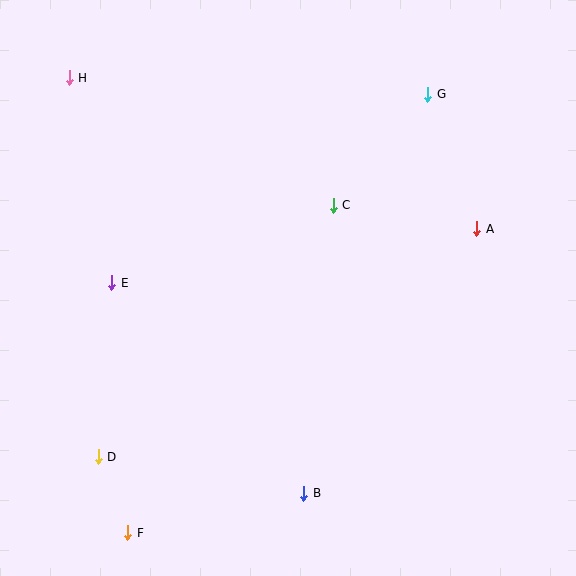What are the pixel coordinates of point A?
Point A is at (477, 229).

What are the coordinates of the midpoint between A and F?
The midpoint between A and F is at (302, 381).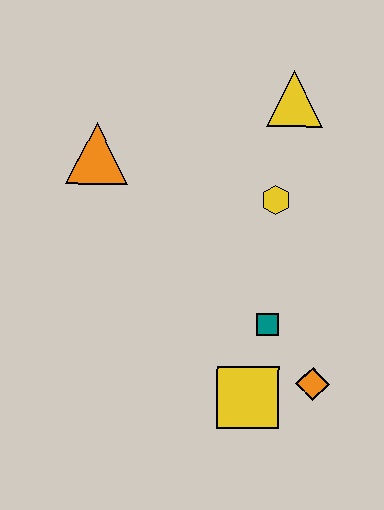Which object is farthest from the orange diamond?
The orange triangle is farthest from the orange diamond.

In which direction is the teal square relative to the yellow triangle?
The teal square is below the yellow triangle.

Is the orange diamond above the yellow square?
Yes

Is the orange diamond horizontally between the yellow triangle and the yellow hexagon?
No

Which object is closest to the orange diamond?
The yellow square is closest to the orange diamond.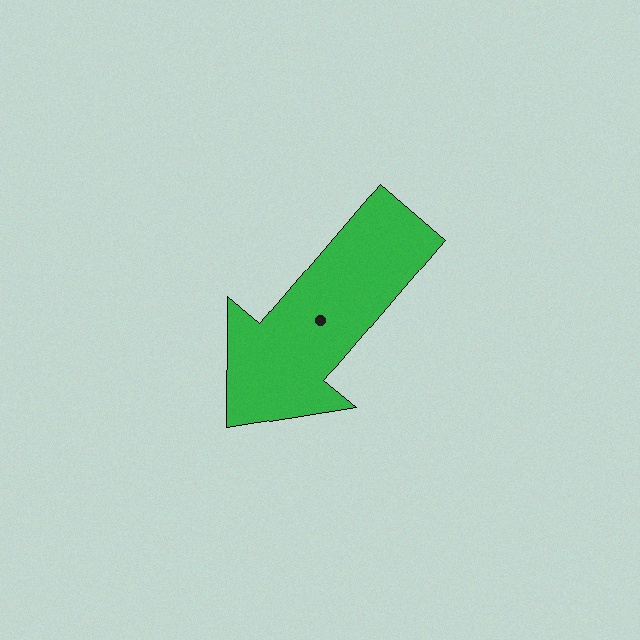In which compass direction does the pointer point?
Southwest.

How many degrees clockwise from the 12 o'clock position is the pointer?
Approximately 220 degrees.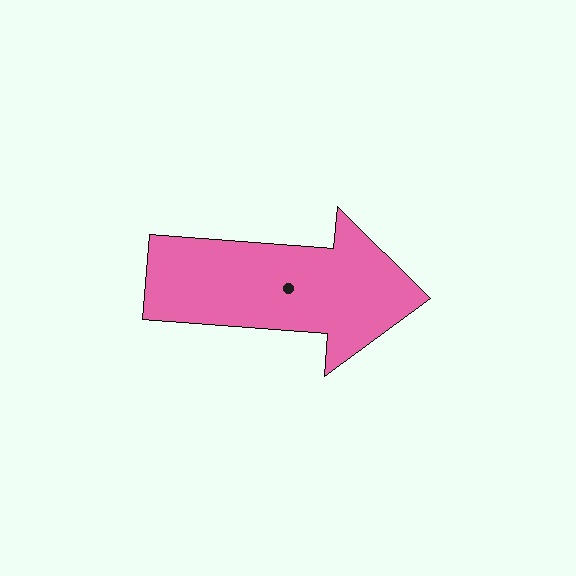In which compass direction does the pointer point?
East.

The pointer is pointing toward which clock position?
Roughly 3 o'clock.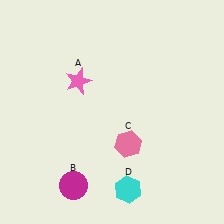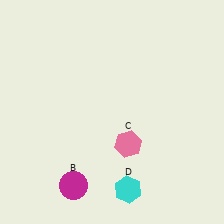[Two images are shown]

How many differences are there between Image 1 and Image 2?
There is 1 difference between the two images.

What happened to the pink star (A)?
The pink star (A) was removed in Image 2. It was in the top-left area of Image 1.